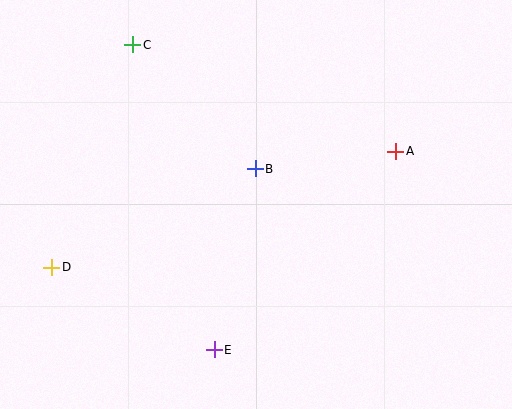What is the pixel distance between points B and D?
The distance between B and D is 226 pixels.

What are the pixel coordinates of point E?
Point E is at (214, 350).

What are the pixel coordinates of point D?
Point D is at (52, 267).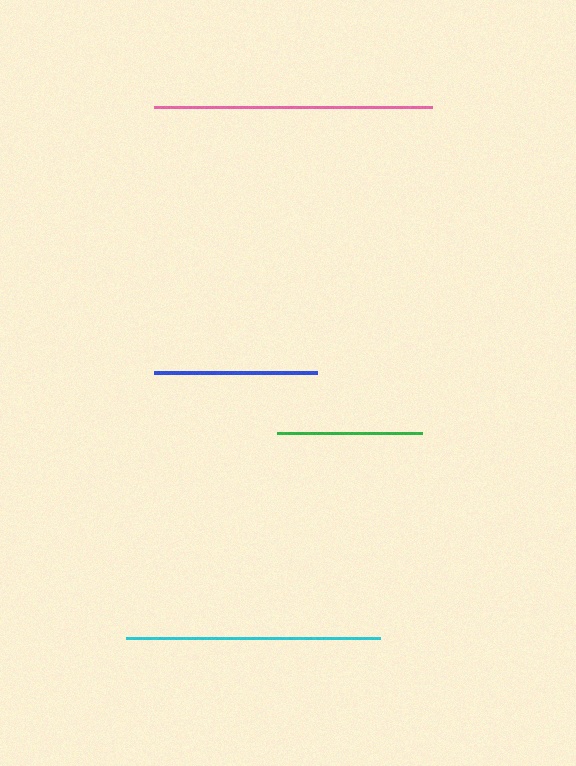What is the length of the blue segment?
The blue segment is approximately 162 pixels long.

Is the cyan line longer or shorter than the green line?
The cyan line is longer than the green line.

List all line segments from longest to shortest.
From longest to shortest: pink, cyan, blue, green.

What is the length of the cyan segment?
The cyan segment is approximately 254 pixels long.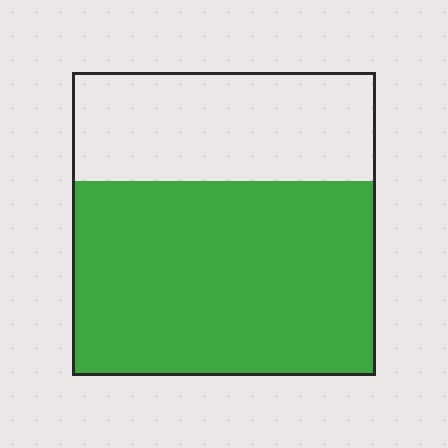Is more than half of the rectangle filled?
Yes.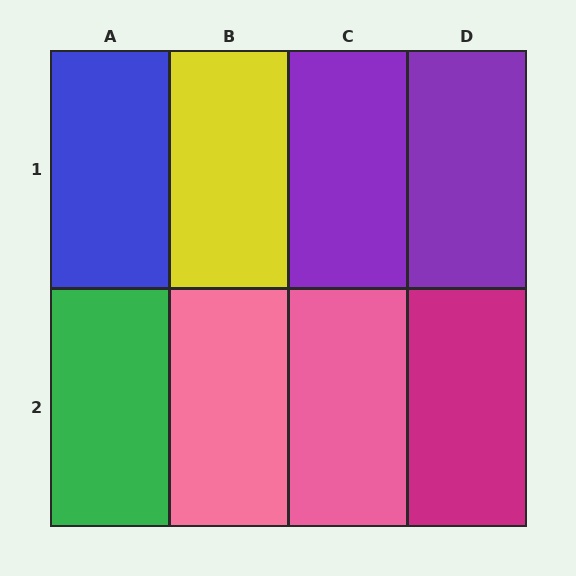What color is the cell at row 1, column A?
Blue.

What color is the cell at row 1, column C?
Purple.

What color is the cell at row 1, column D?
Purple.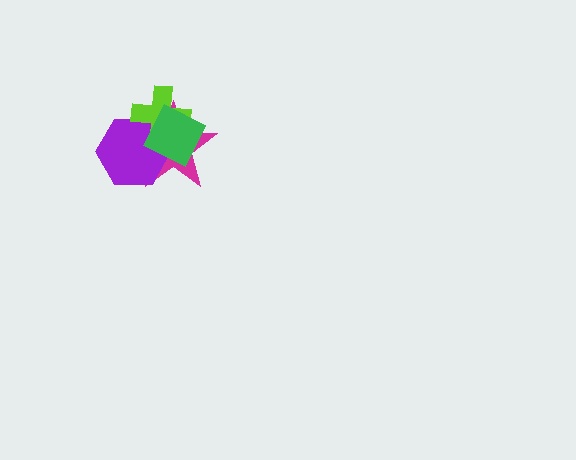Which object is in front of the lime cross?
The green diamond is in front of the lime cross.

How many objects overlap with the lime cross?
3 objects overlap with the lime cross.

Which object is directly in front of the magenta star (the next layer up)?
The purple hexagon is directly in front of the magenta star.